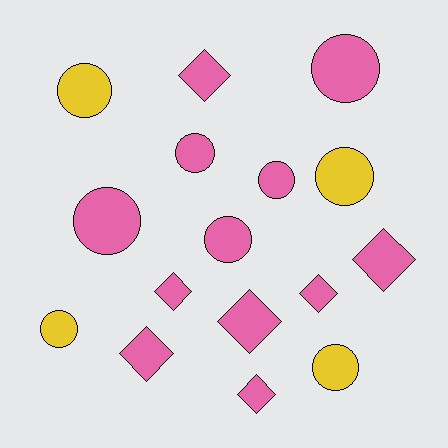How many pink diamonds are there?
There are 7 pink diamonds.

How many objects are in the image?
There are 16 objects.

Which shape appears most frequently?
Circle, with 9 objects.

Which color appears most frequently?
Pink, with 12 objects.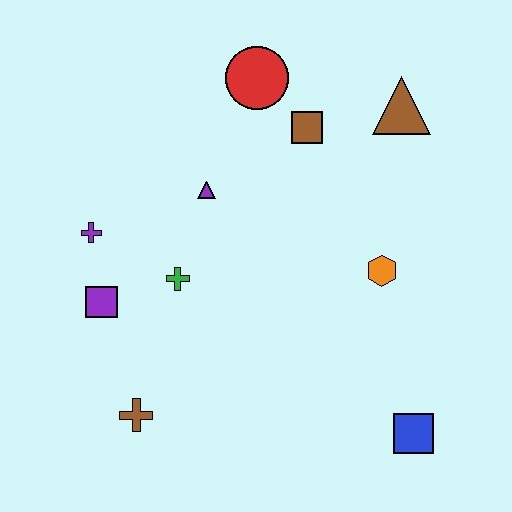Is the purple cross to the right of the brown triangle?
No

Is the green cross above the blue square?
Yes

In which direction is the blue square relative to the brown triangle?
The blue square is below the brown triangle.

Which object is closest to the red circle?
The brown square is closest to the red circle.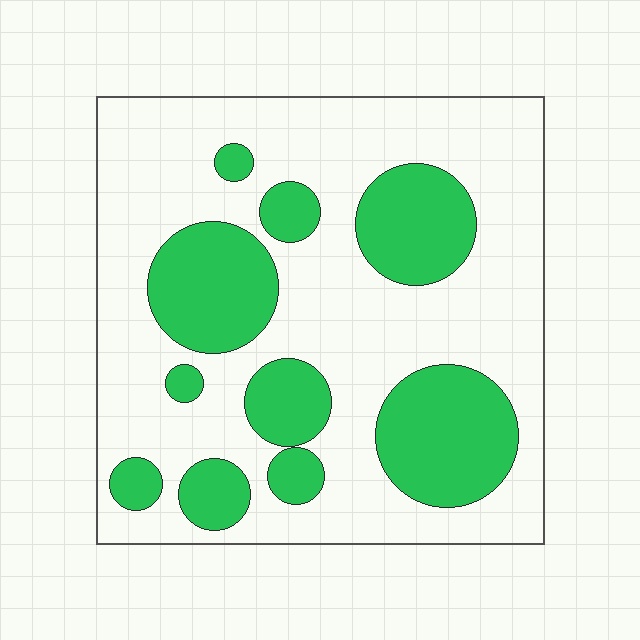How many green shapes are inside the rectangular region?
10.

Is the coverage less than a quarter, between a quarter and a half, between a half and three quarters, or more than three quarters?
Between a quarter and a half.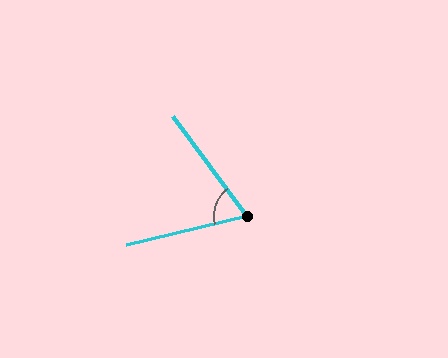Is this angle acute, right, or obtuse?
It is acute.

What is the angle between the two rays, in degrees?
Approximately 67 degrees.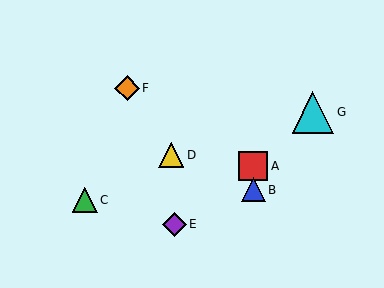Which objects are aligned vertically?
Objects A, B are aligned vertically.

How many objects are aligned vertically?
2 objects (A, B) are aligned vertically.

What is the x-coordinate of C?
Object C is at x≈85.